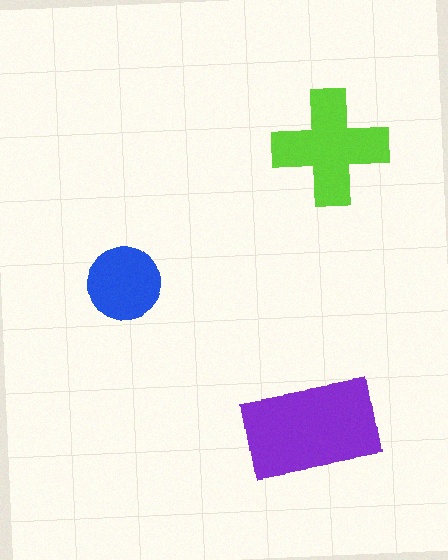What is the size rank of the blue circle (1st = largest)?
3rd.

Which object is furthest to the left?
The blue circle is leftmost.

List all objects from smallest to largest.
The blue circle, the lime cross, the purple rectangle.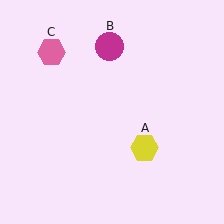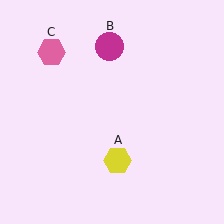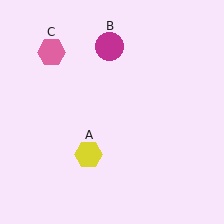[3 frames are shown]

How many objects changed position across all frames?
1 object changed position: yellow hexagon (object A).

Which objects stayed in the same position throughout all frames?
Magenta circle (object B) and pink hexagon (object C) remained stationary.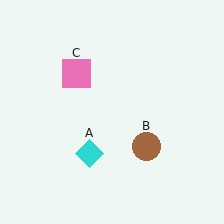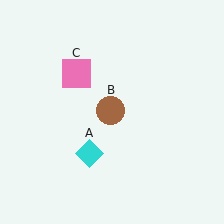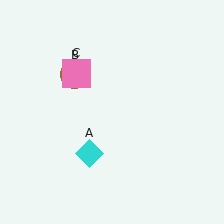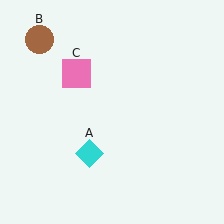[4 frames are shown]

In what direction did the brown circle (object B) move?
The brown circle (object B) moved up and to the left.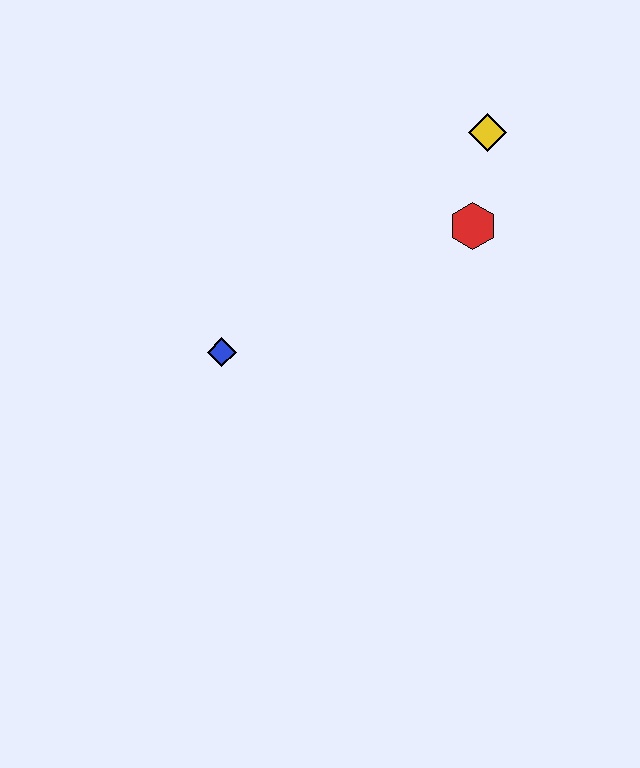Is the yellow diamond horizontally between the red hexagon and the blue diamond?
No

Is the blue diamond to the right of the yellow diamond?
No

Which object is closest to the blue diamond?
The red hexagon is closest to the blue diamond.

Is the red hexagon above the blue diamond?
Yes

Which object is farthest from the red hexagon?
The blue diamond is farthest from the red hexagon.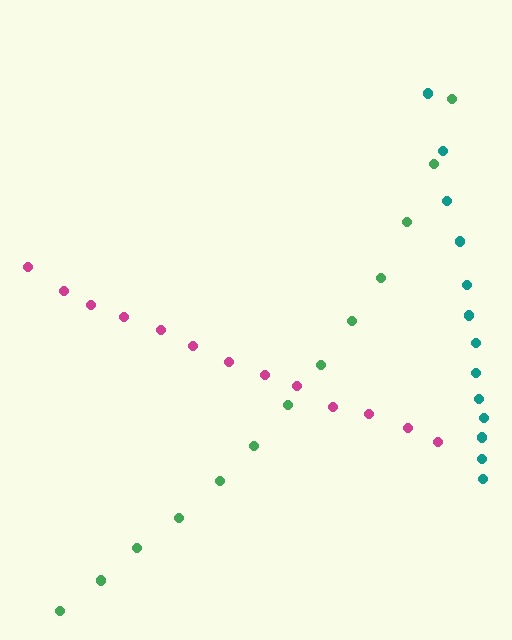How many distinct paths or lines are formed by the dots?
There are 3 distinct paths.